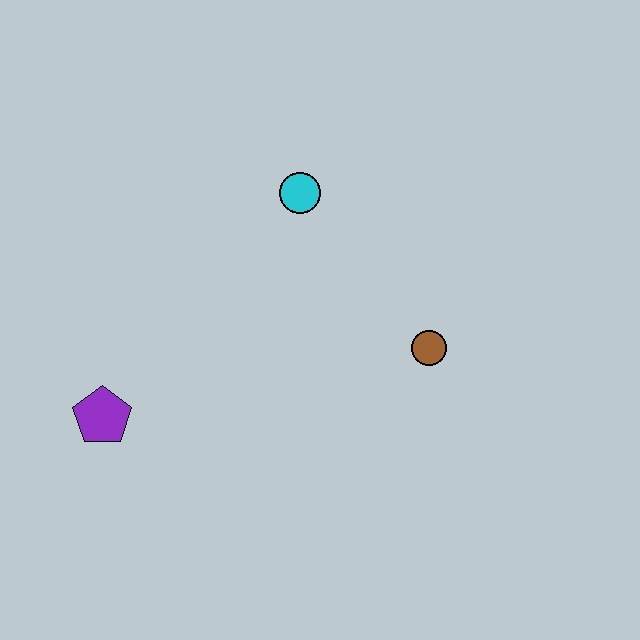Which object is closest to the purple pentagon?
The cyan circle is closest to the purple pentagon.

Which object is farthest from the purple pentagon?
The brown circle is farthest from the purple pentagon.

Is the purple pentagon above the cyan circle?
No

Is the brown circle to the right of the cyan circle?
Yes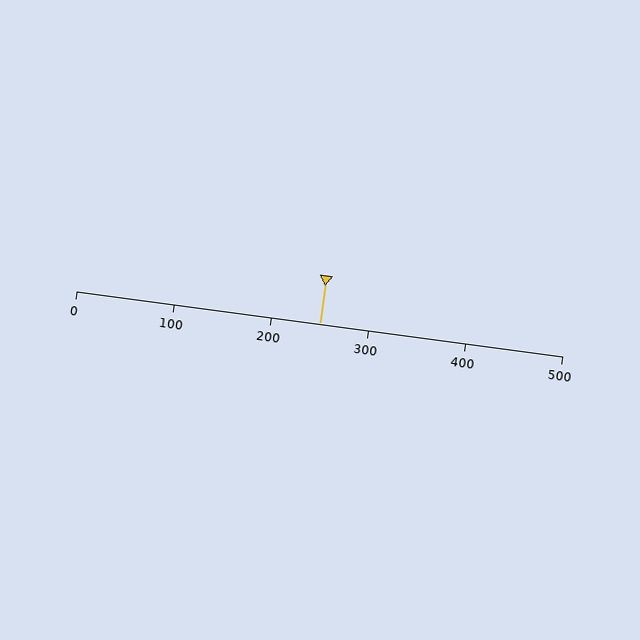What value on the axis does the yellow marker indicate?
The marker indicates approximately 250.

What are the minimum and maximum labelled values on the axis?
The axis runs from 0 to 500.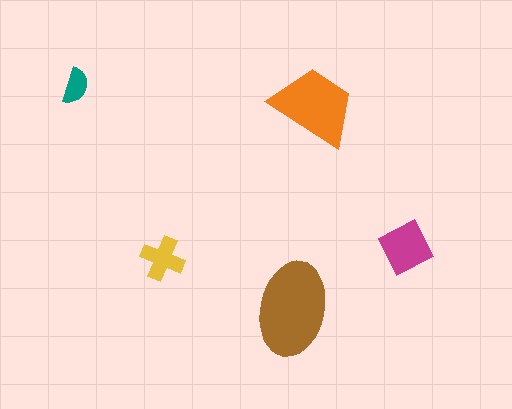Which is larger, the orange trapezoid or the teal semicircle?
The orange trapezoid.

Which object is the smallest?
The teal semicircle.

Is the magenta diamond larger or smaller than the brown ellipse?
Smaller.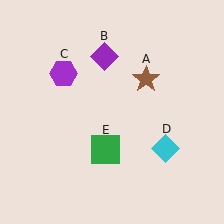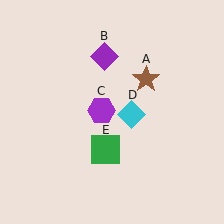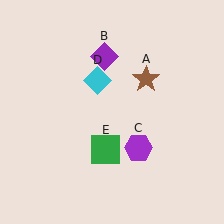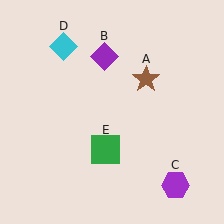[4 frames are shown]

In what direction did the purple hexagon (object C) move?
The purple hexagon (object C) moved down and to the right.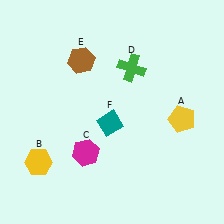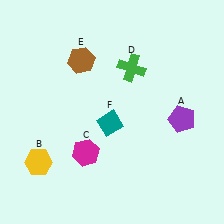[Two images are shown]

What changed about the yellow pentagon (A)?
In Image 1, A is yellow. In Image 2, it changed to purple.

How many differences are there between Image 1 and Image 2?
There is 1 difference between the two images.